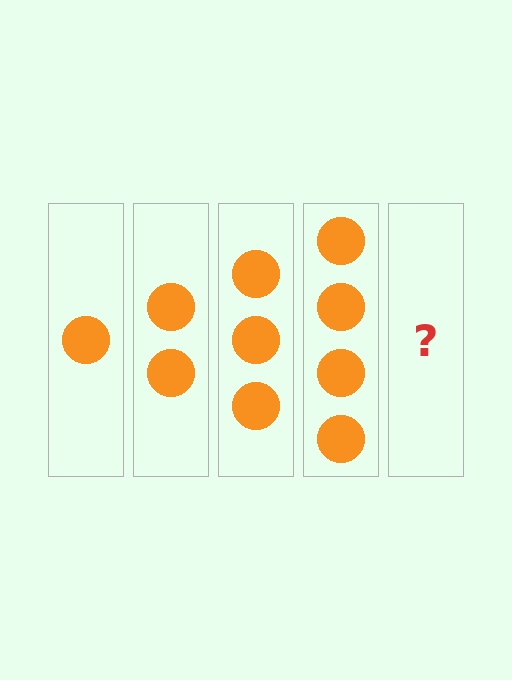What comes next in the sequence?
The next element should be 5 circles.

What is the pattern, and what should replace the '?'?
The pattern is that each step adds one more circle. The '?' should be 5 circles.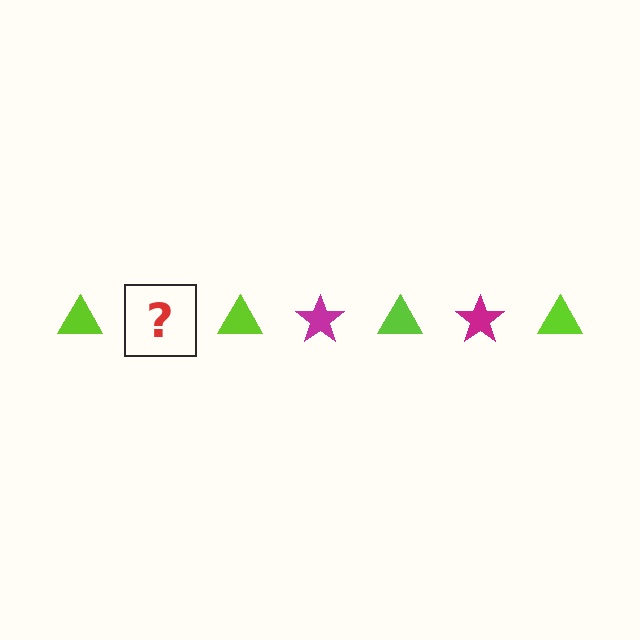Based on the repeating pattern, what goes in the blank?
The blank should be a magenta star.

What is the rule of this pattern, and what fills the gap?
The rule is that the pattern alternates between lime triangle and magenta star. The gap should be filled with a magenta star.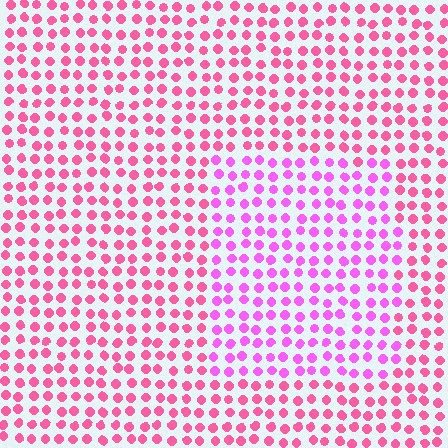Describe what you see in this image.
The image is filled with small pink elements in a uniform arrangement. A rectangle-shaped region is visible where the elements are tinted to a slightly different hue, forming a subtle color boundary.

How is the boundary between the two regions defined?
The boundary is defined purely by a slight shift in hue (about 32 degrees). Spacing, size, and orientation are identical on both sides.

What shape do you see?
I see a rectangle.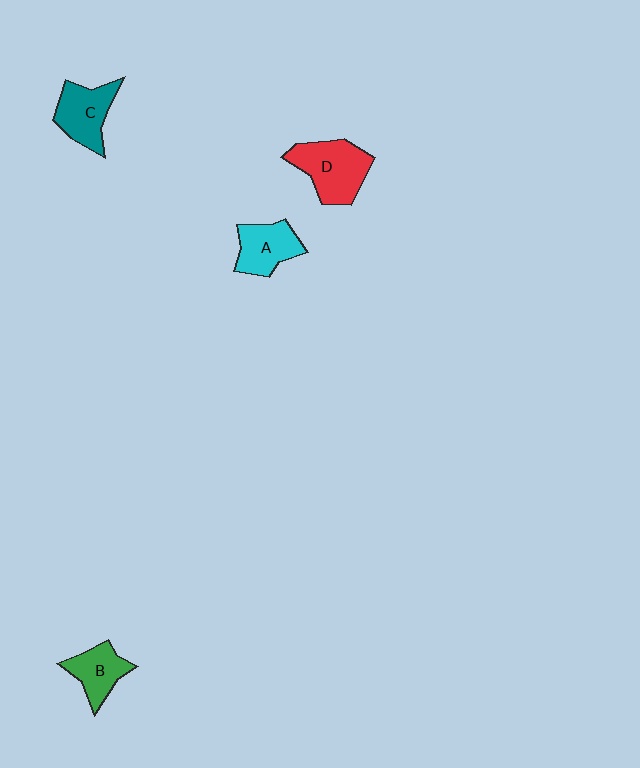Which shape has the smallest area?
Shape B (green).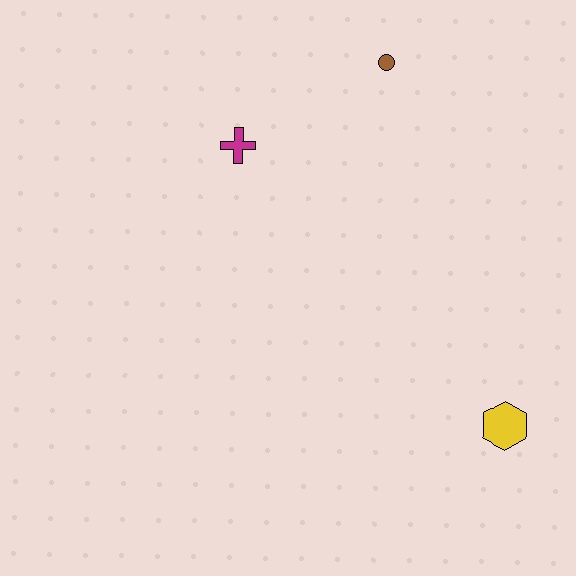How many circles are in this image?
There is 1 circle.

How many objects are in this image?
There are 3 objects.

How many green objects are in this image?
There are no green objects.